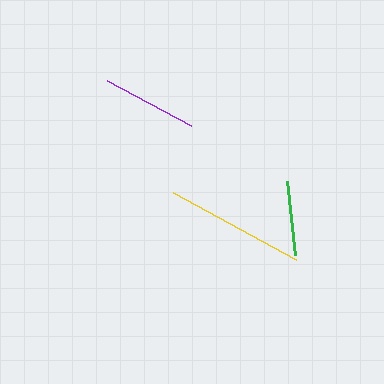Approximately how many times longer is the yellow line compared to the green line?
The yellow line is approximately 1.9 times the length of the green line.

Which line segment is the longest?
The yellow line is the longest at approximately 140 pixels.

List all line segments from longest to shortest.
From longest to shortest: yellow, purple, green.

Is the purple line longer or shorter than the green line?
The purple line is longer than the green line.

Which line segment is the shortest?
The green line is the shortest at approximately 74 pixels.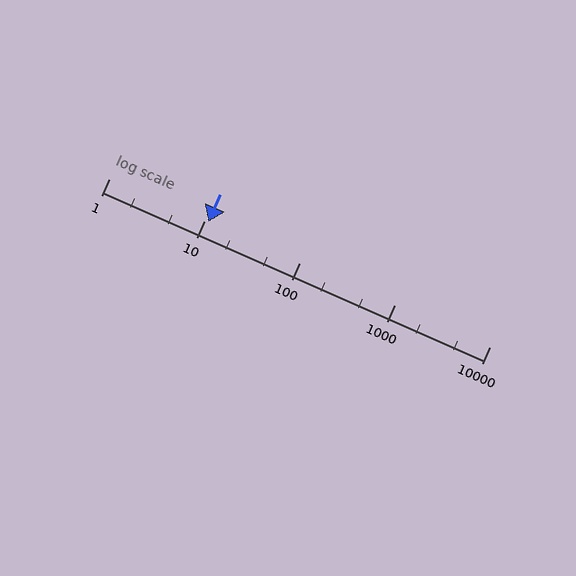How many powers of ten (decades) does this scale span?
The scale spans 4 decades, from 1 to 10000.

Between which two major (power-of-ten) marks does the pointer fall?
The pointer is between 10 and 100.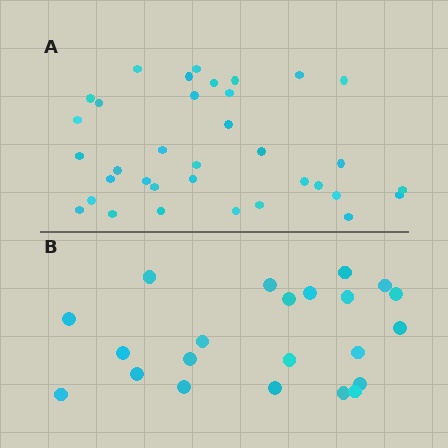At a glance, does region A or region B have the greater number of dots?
Region A (the top region) has more dots.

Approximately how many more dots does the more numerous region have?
Region A has approximately 15 more dots than region B.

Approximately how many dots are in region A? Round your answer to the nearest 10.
About 40 dots. (The exact count is 35, which rounds to 40.)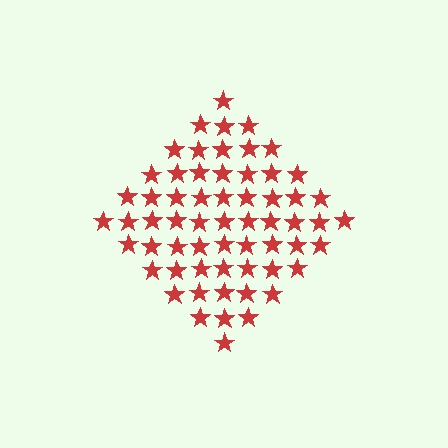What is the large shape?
The large shape is a diamond.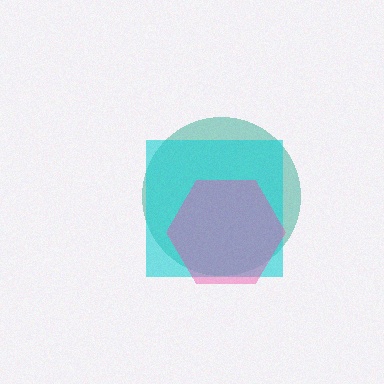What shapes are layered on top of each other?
The layered shapes are: a teal circle, a cyan square, a pink hexagon.